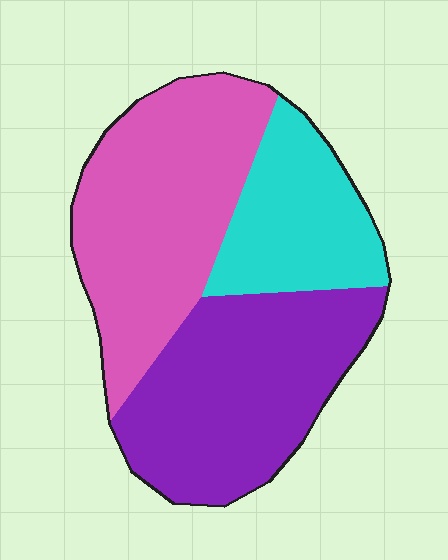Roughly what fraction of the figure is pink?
Pink covers 40% of the figure.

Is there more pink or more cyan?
Pink.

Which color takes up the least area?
Cyan, at roughly 20%.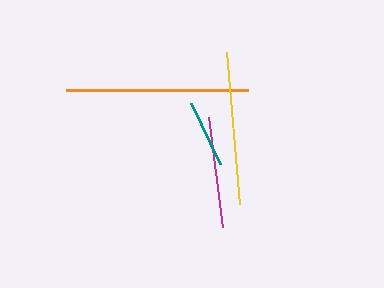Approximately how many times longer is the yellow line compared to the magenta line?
The yellow line is approximately 1.4 times the length of the magenta line.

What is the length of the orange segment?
The orange segment is approximately 182 pixels long.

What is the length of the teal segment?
The teal segment is approximately 67 pixels long.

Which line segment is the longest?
The orange line is the longest at approximately 182 pixels.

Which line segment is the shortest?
The teal line is the shortest at approximately 67 pixels.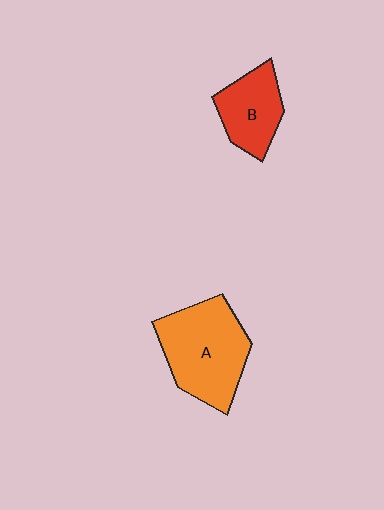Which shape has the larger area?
Shape A (orange).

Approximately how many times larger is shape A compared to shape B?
Approximately 1.7 times.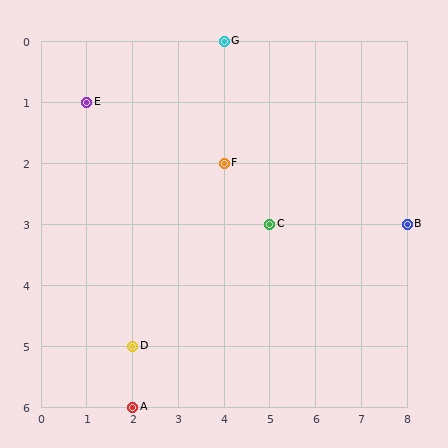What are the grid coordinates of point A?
Point A is at grid coordinates (2, 6).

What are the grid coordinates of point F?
Point F is at grid coordinates (4, 2).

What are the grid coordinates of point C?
Point C is at grid coordinates (5, 3).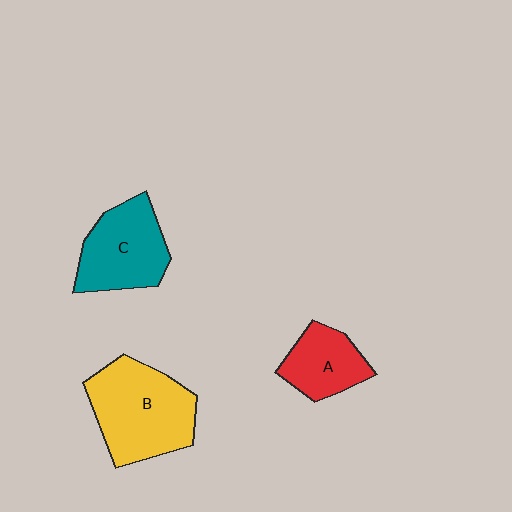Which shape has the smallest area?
Shape A (red).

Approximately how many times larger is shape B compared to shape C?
Approximately 1.3 times.